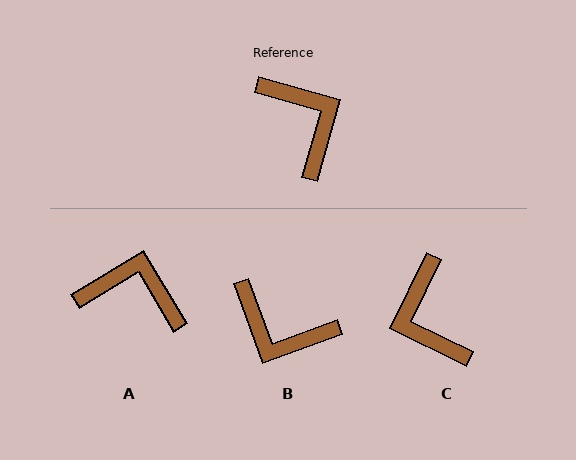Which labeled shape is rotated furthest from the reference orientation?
C, about 170 degrees away.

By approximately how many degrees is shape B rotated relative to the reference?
Approximately 144 degrees clockwise.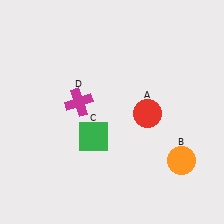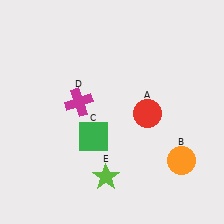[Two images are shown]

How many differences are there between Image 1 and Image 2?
There is 1 difference between the two images.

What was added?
A lime star (E) was added in Image 2.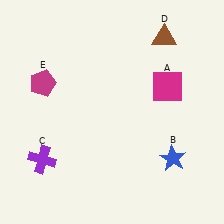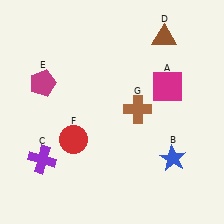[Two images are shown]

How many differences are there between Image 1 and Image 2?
There are 2 differences between the two images.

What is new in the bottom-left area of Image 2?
A red circle (F) was added in the bottom-left area of Image 2.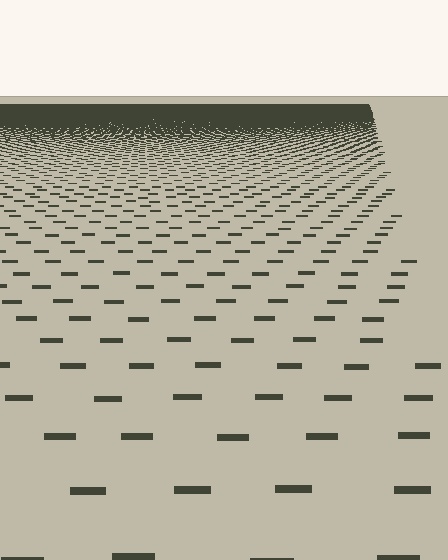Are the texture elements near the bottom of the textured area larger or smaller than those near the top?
Larger. Near the bottom, elements are closer to the viewer and appear at a bigger on-screen size.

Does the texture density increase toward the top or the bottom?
Density increases toward the top.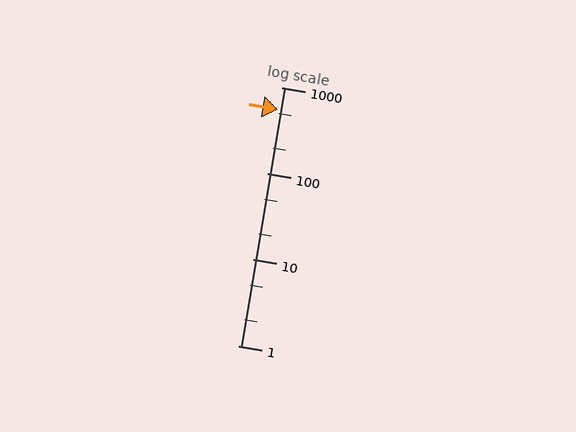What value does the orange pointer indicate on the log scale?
The pointer indicates approximately 550.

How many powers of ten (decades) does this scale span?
The scale spans 3 decades, from 1 to 1000.